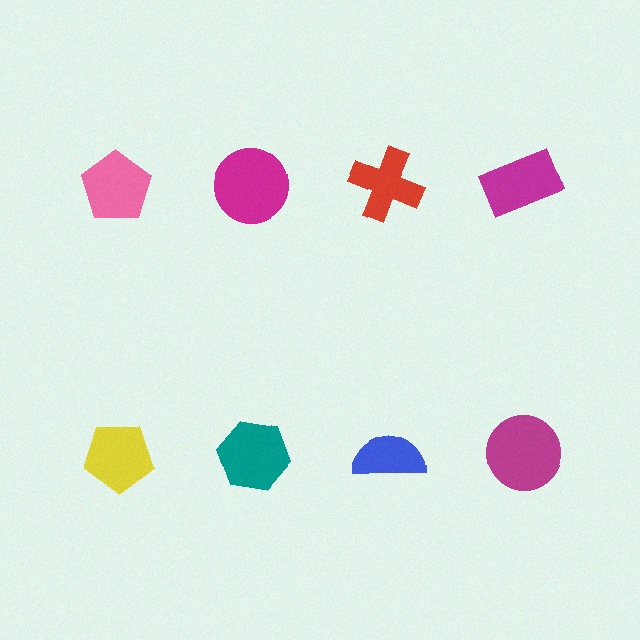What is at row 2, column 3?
A blue semicircle.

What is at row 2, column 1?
A yellow pentagon.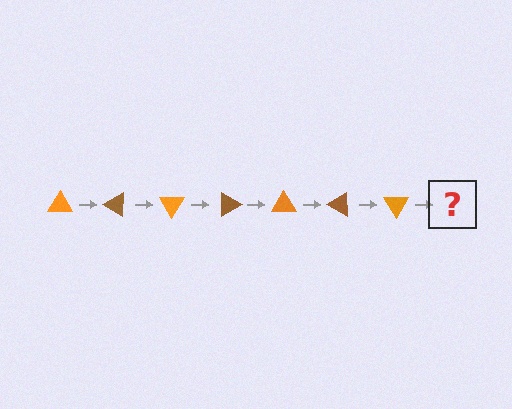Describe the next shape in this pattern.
It should be a brown triangle, rotated 210 degrees from the start.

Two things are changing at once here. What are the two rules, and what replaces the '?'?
The two rules are that it rotates 30 degrees each step and the color cycles through orange and brown. The '?' should be a brown triangle, rotated 210 degrees from the start.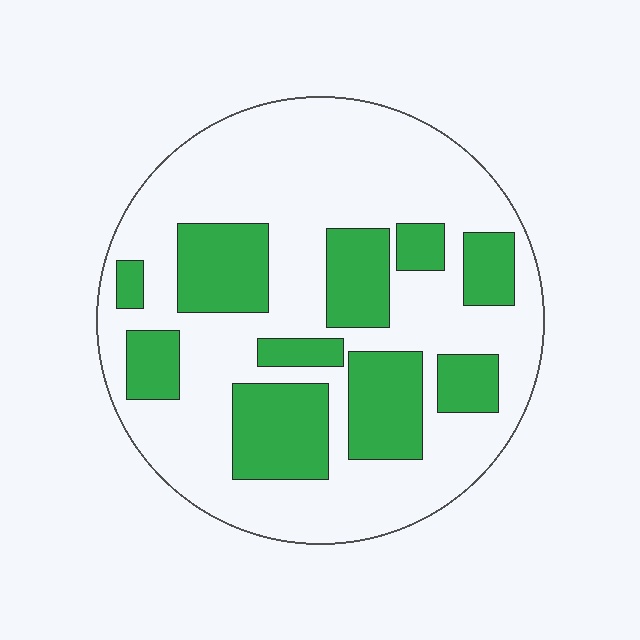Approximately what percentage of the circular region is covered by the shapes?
Approximately 30%.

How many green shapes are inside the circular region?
10.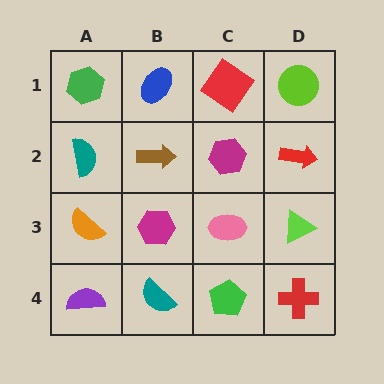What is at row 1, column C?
A red diamond.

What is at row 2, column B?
A brown arrow.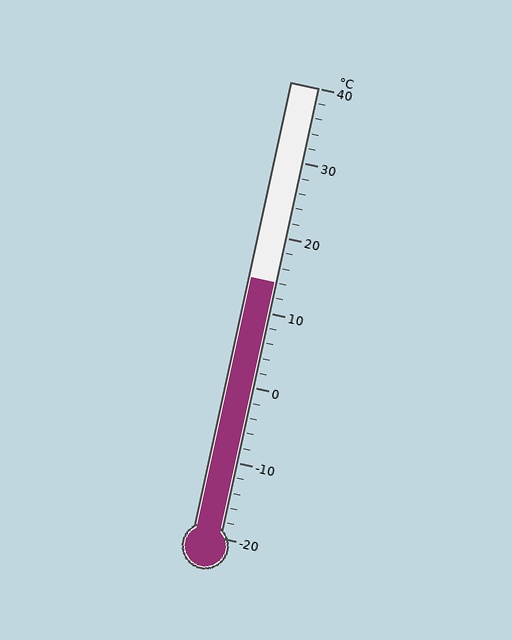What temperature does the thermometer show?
The thermometer shows approximately 14°C.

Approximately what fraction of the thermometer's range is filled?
The thermometer is filled to approximately 55% of its range.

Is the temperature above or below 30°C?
The temperature is below 30°C.